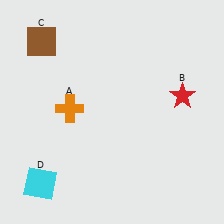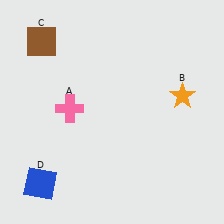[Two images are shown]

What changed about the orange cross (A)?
In Image 1, A is orange. In Image 2, it changed to pink.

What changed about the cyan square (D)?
In Image 1, D is cyan. In Image 2, it changed to blue.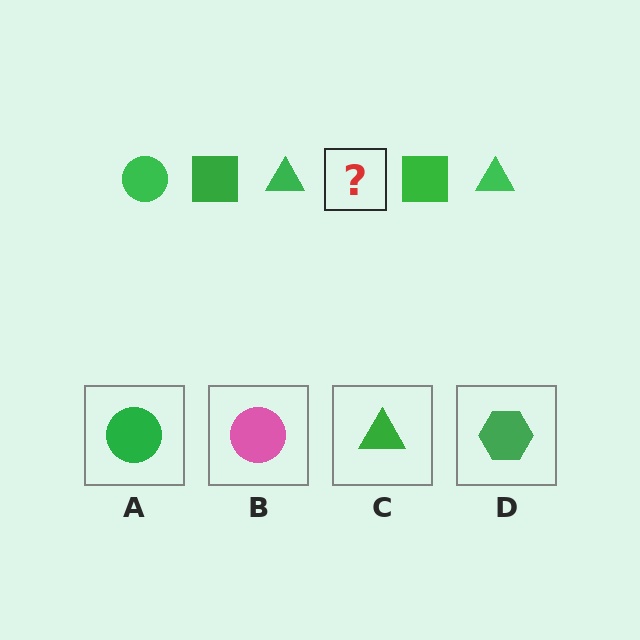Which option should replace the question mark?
Option A.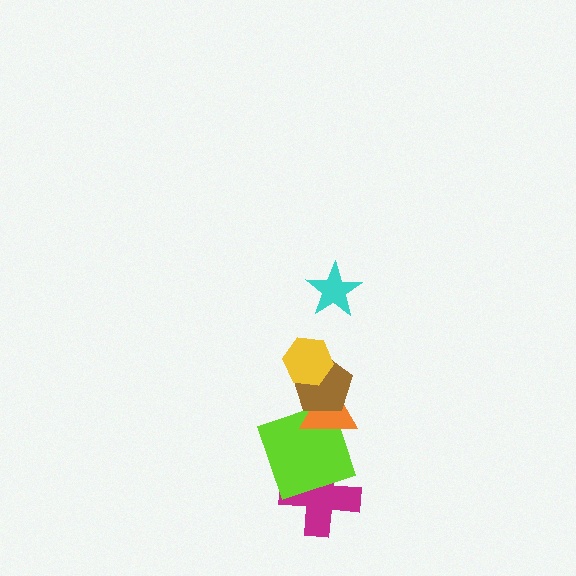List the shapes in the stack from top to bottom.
From top to bottom: the cyan star, the yellow hexagon, the brown pentagon, the orange triangle, the lime square, the magenta cross.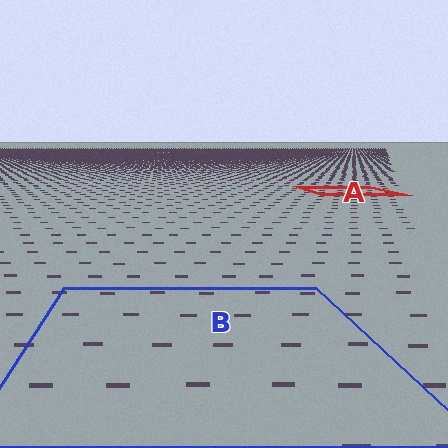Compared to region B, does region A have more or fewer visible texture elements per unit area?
Region A has more texture elements per unit area — they are packed more densely because it is farther away.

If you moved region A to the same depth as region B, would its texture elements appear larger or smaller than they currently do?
They would appear larger. At a closer depth, the same texture elements are projected at a bigger on-screen size.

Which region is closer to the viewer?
Region B is closer. The texture elements there are larger and more spread out.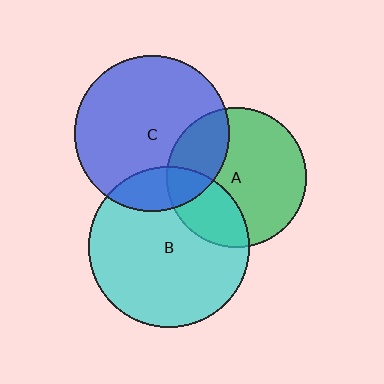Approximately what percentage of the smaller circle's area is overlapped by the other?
Approximately 15%.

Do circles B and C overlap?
Yes.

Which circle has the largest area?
Circle B (cyan).